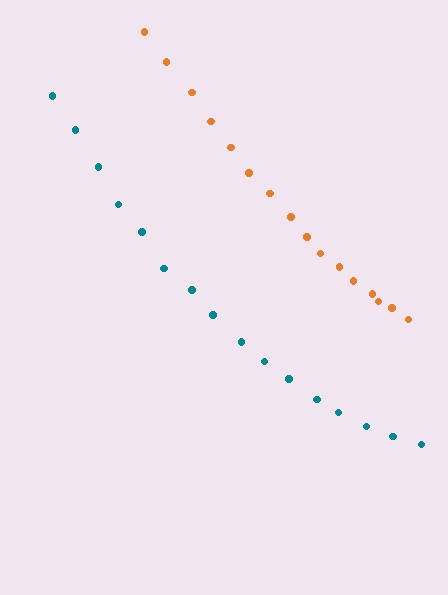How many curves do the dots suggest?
There are 2 distinct paths.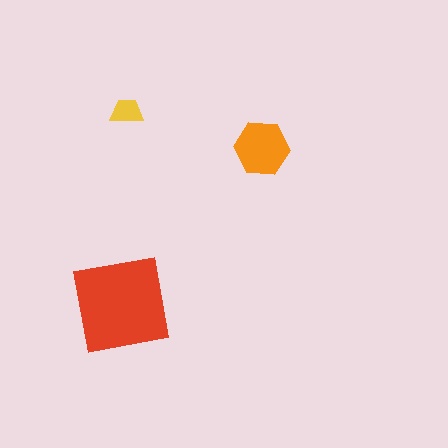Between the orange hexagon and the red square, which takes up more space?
The red square.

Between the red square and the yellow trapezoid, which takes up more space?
The red square.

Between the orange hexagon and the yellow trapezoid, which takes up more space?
The orange hexagon.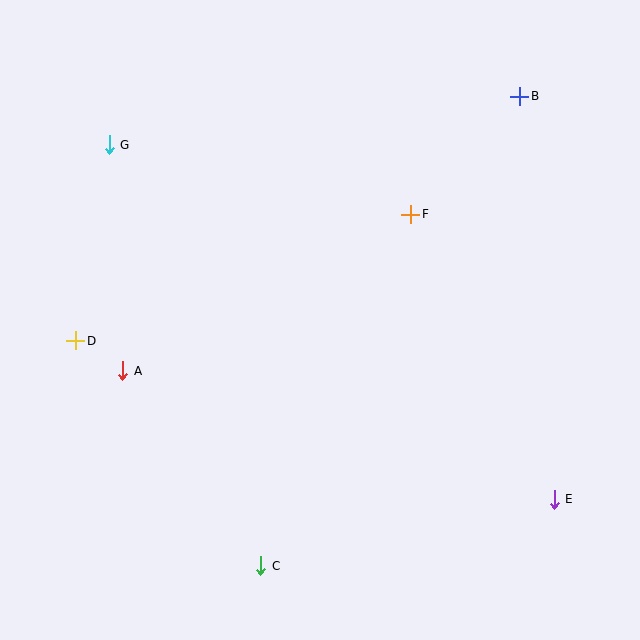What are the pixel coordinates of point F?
Point F is at (411, 214).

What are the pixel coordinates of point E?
Point E is at (554, 499).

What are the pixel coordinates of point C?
Point C is at (261, 566).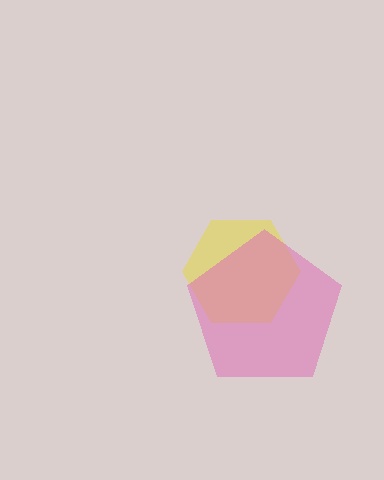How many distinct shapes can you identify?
There are 2 distinct shapes: a yellow hexagon, a pink pentagon.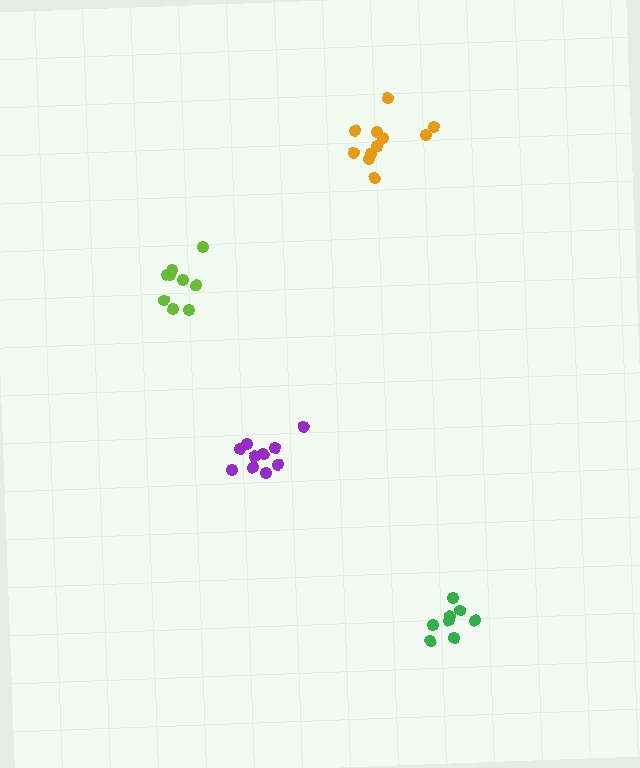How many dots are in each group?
Group 1: 8 dots, Group 2: 10 dots, Group 3: 11 dots, Group 4: 9 dots (38 total).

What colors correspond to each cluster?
The clusters are colored: green, purple, orange, lime.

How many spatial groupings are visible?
There are 4 spatial groupings.